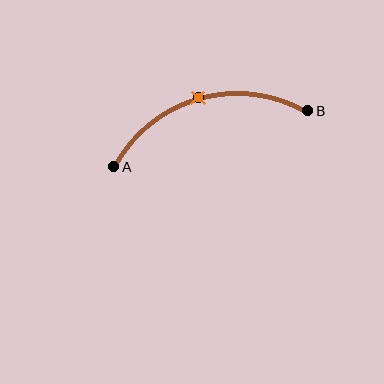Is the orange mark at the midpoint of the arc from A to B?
Yes. The orange mark lies on the arc at equal arc-length from both A and B — it is the arc midpoint.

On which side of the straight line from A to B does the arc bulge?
The arc bulges above the straight line connecting A and B.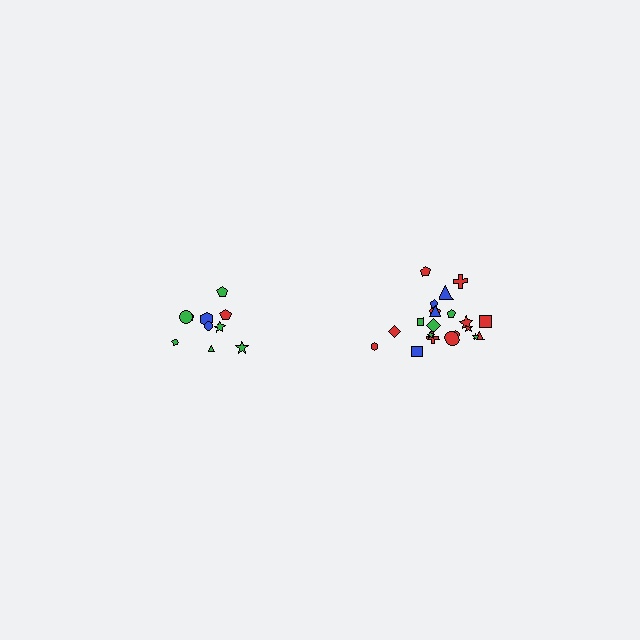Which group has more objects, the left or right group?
The right group.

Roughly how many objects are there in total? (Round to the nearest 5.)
Roughly 30 objects in total.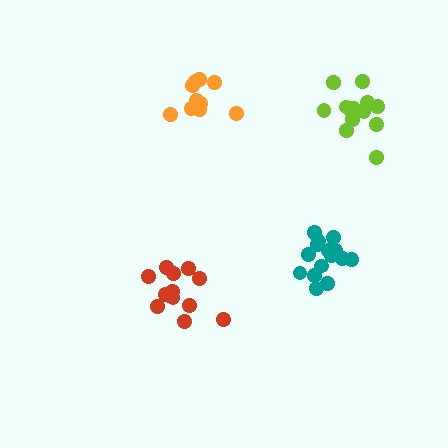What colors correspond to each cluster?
The clusters are colored: orange, lime, red, teal.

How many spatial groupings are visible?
There are 4 spatial groupings.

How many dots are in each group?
Group 1: 10 dots, Group 2: 13 dots, Group 3: 13 dots, Group 4: 15 dots (51 total).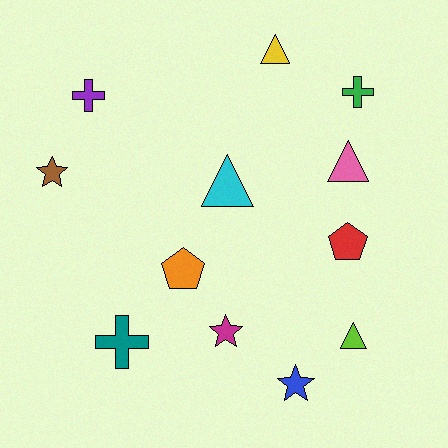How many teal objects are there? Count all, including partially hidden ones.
There is 1 teal object.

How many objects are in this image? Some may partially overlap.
There are 12 objects.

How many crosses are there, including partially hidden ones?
There are 3 crosses.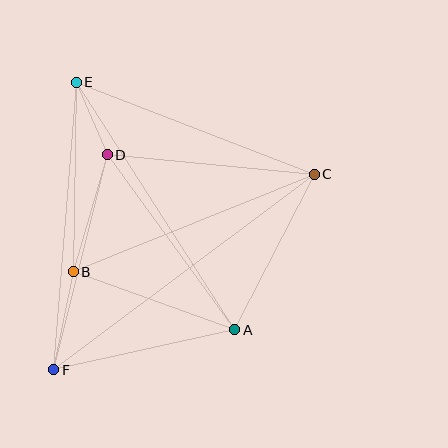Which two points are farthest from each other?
Points C and F are farthest from each other.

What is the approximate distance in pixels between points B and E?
The distance between B and E is approximately 189 pixels.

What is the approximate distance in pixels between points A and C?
The distance between A and C is approximately 175 pixels.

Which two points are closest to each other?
Points D and E are closest to each other.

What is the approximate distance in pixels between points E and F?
The distance between E and F is approximately 288 pixels.